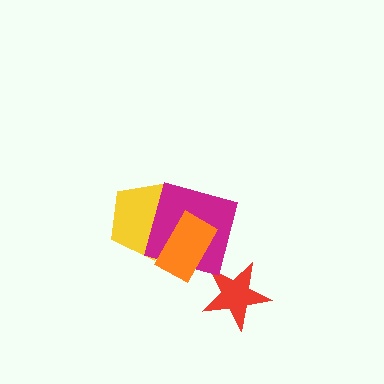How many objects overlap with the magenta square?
2 objects overlap with the magenta square.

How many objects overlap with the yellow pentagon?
2 objects overlap with the yellow pentagon.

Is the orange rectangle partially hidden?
No, no other shape covers it.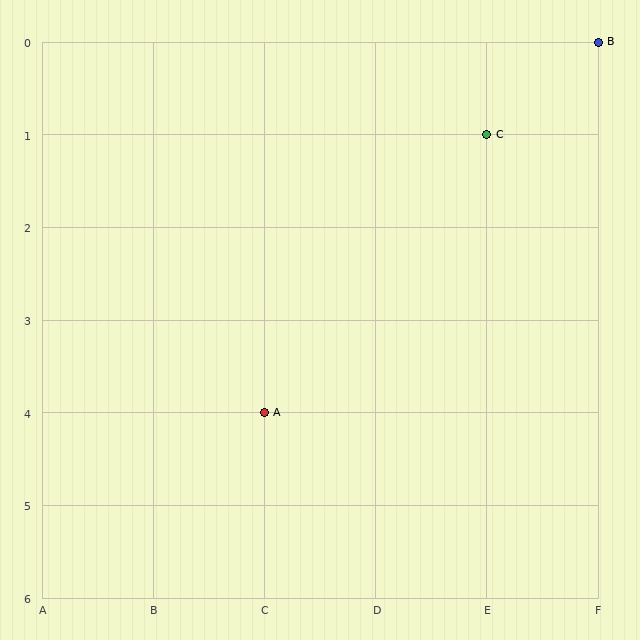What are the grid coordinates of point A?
Point A is at grid coordinates (C, 4).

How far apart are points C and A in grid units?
Points C and A are 2 columns and 3 rows apart (about 3.6 grid units diagonally).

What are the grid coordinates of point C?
Point C is at grid coordinates (E, 1).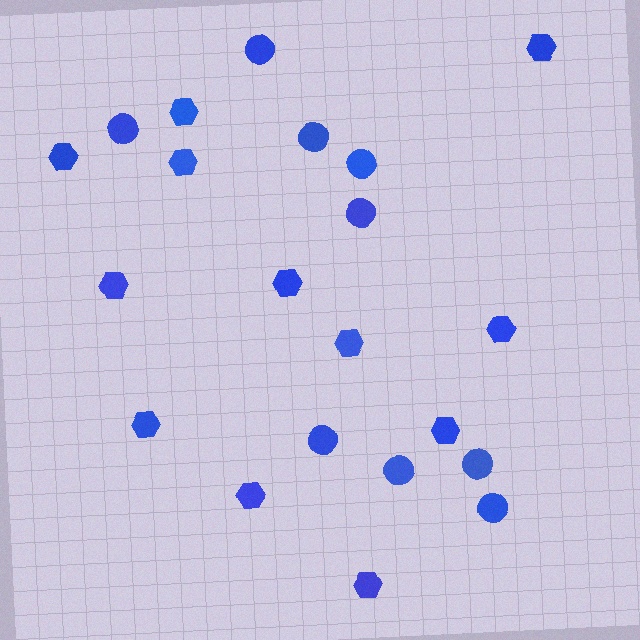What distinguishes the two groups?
There are 2 groups: one group of circles (9) and one group of hexagons (12).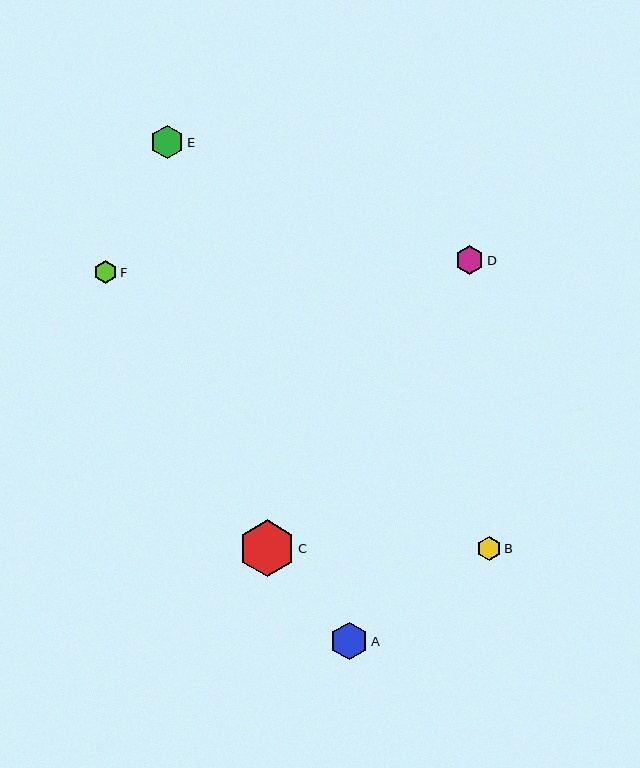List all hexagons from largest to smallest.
From largest to smallest: C, A, E, D, B, F.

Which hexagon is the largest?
Hexagon C is the largest with a size of approximately 56 pixels.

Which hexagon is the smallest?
Hexagon F is the smallest with a size of approximately 23 pixels.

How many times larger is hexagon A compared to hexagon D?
Hexagon A is approximately 1.3 times the size of hexagon D.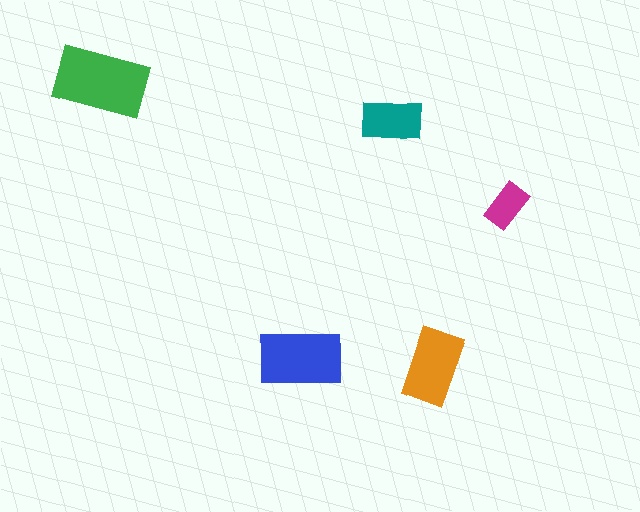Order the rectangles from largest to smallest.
the green one, the blue one, the orange one, the teal one, the magenta one.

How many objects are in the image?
There are 5 objects in the image.